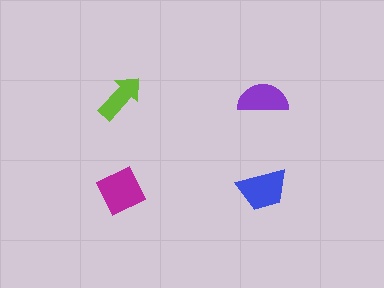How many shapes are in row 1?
2 shapes.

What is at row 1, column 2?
A purple semicircle.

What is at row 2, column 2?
A blue trapezoid.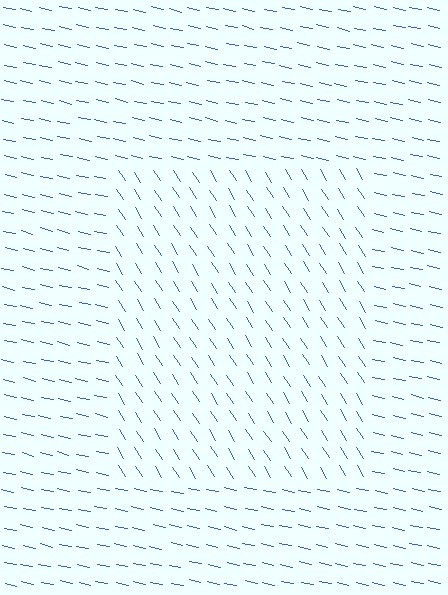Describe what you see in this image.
The image is filled with small blue line segments. A rectangle region in the image has lines oriented differently from the surrounding lines, creating a visible texture boundary.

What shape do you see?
I see a rectangle.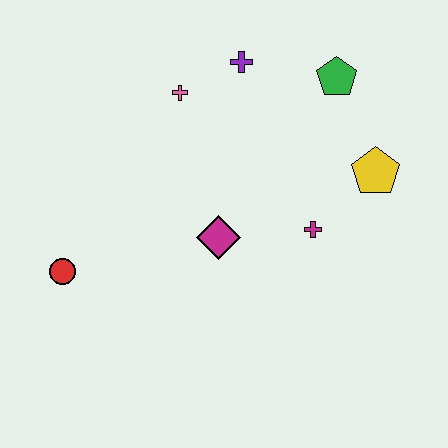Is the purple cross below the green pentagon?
No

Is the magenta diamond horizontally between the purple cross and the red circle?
Yes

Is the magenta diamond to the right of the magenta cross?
No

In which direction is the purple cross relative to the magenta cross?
The purple cross is above the magenta cross.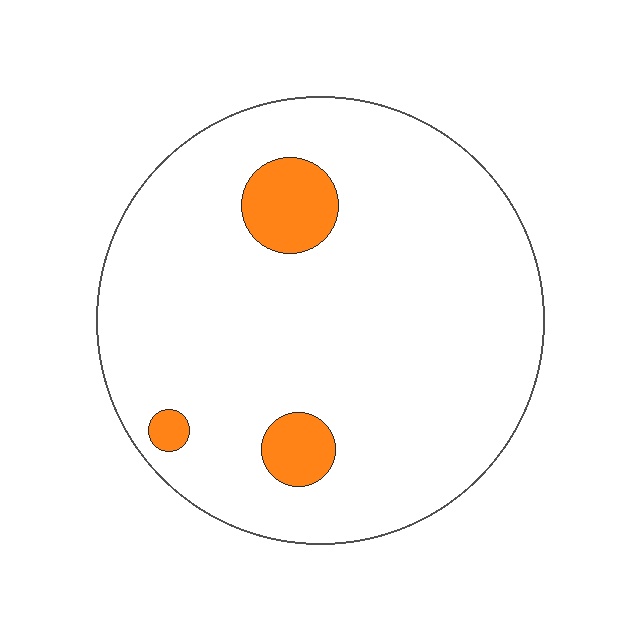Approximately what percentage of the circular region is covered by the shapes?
Approximately 10%.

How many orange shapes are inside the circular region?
3.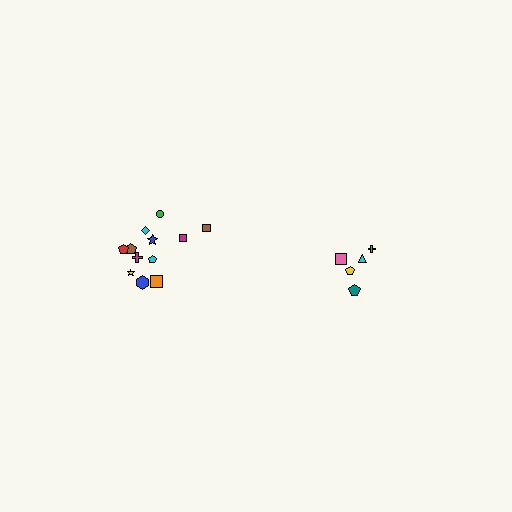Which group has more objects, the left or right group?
The left group.